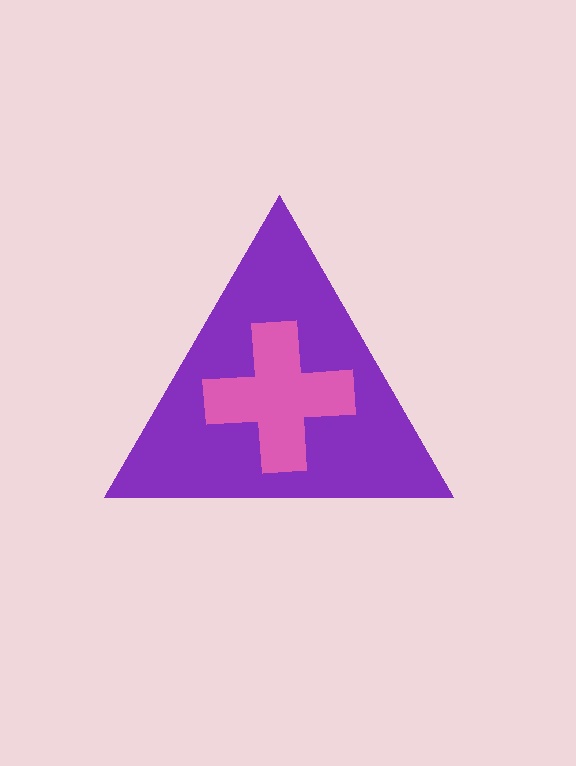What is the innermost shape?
The pink cross.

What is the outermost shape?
The purple triangle.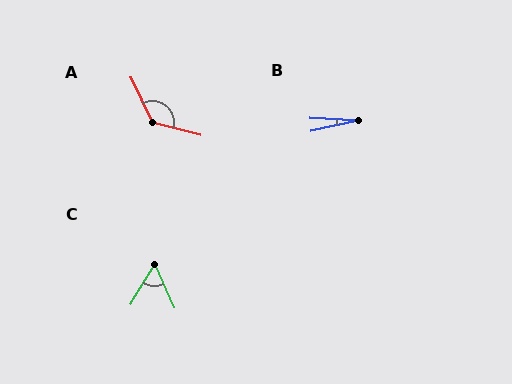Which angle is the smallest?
B, at approximately 15 degrees.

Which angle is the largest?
A, at approximately 130 degrees.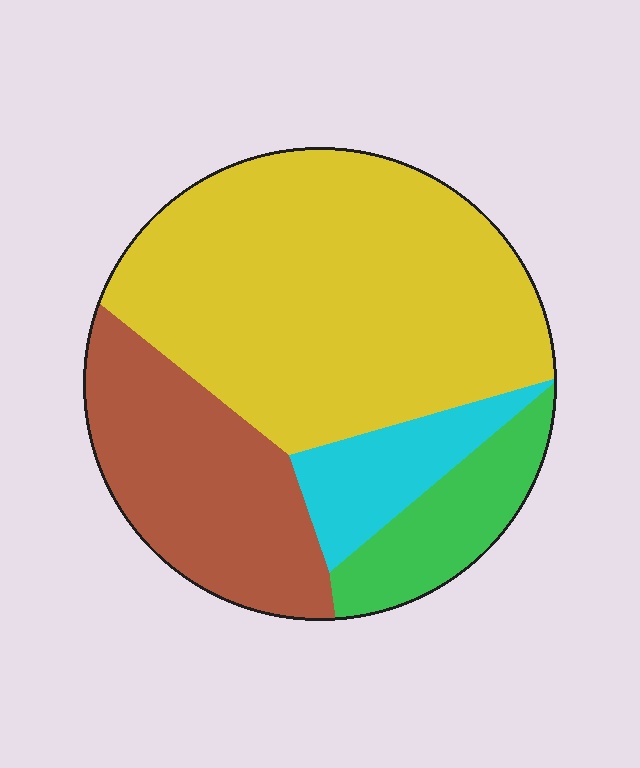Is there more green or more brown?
Brown.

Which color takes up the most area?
Yellow, at roughly 55%.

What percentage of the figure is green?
Green covers 12% of the figure.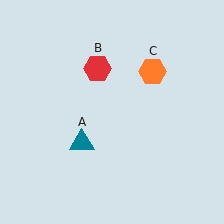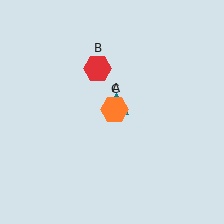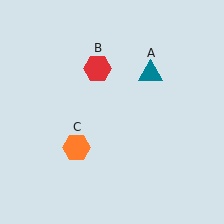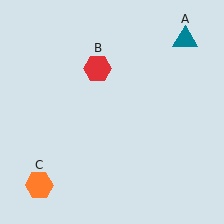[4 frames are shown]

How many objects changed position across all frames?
2 objects changed position: teal triangle (object A), orange hexagon (object C).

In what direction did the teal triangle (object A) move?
The teal triangle (object A) moved up and to the right.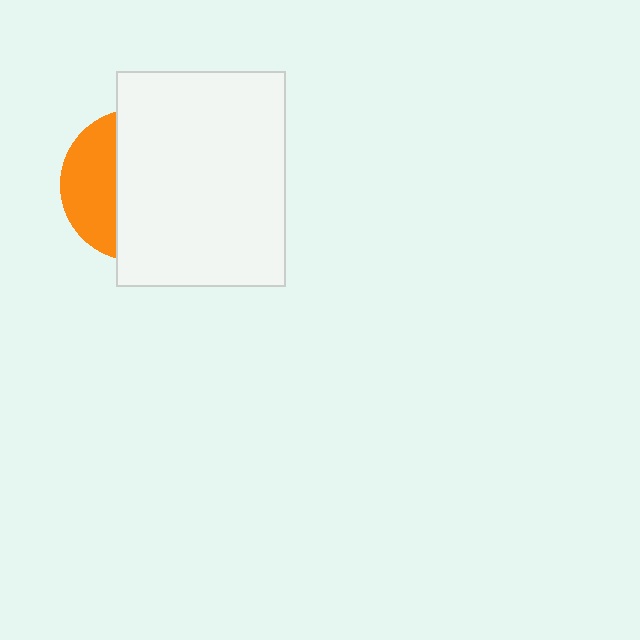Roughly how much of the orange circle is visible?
A small part of it is visible (roughly 33%).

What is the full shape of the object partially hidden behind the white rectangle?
The partially hidden object is an orange circle.